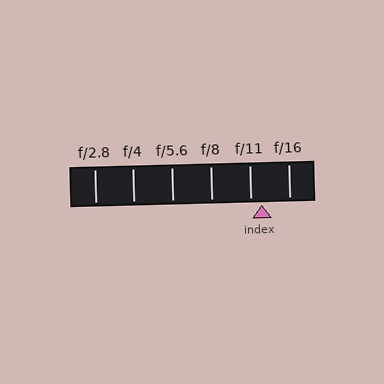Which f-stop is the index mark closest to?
The index mark is closest to f/11.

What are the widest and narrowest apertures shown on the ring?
The widest aperture shown is f/2.8 and the narrowest is f/16.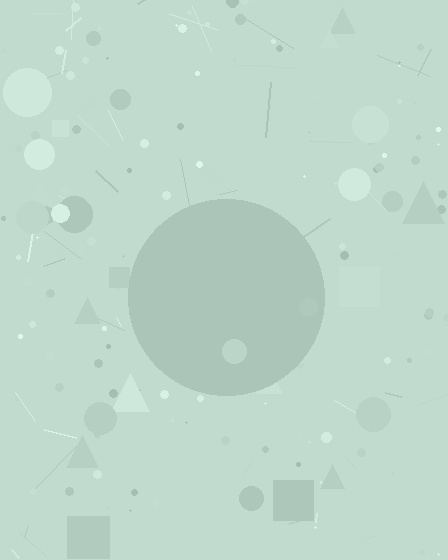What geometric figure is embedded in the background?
A circle is embedded in the background.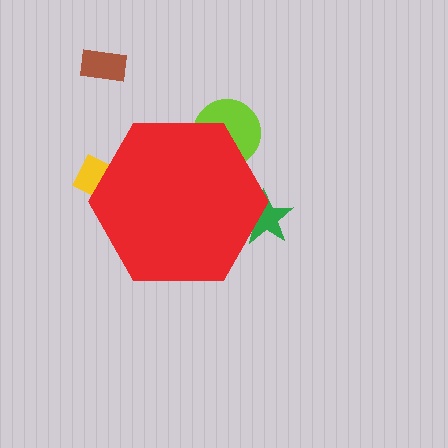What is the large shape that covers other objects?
A red hexagon.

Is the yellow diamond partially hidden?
Yes, the yellow diamond is partially hidden behind the red hexagon.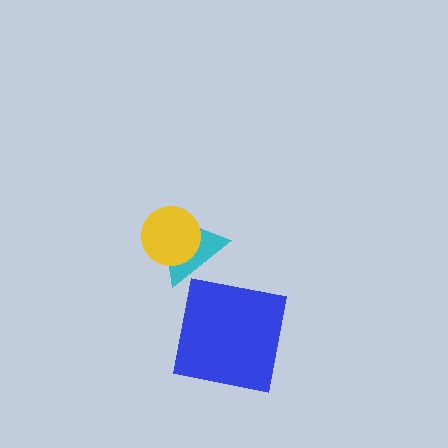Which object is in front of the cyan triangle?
The yellow circle is in front of the cyan triangle.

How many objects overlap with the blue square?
0 objects overlap with the blue square.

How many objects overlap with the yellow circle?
1 object overlaps with the yellow circle.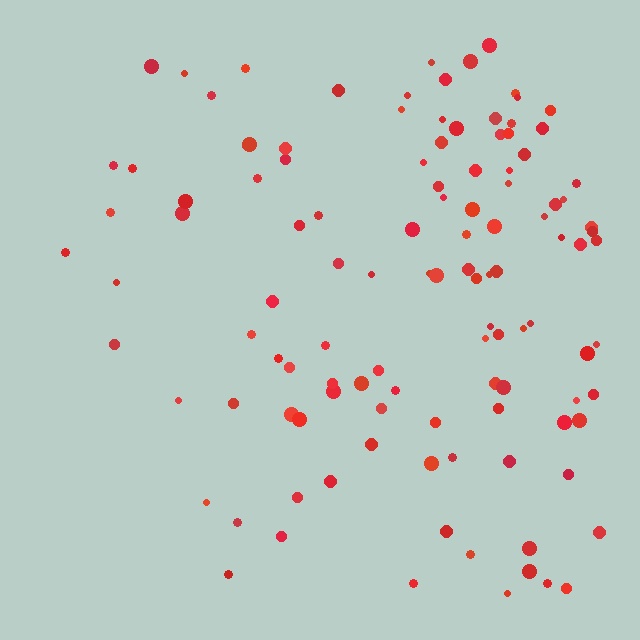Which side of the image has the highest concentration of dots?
The right.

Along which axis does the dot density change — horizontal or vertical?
Horizontal.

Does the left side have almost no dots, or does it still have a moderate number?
Still a moderate number, just noticeably fewer than the right.